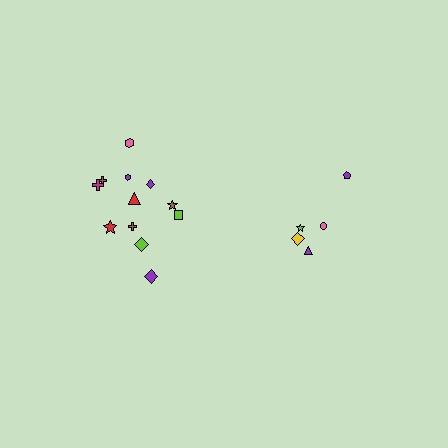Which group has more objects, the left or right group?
The left group.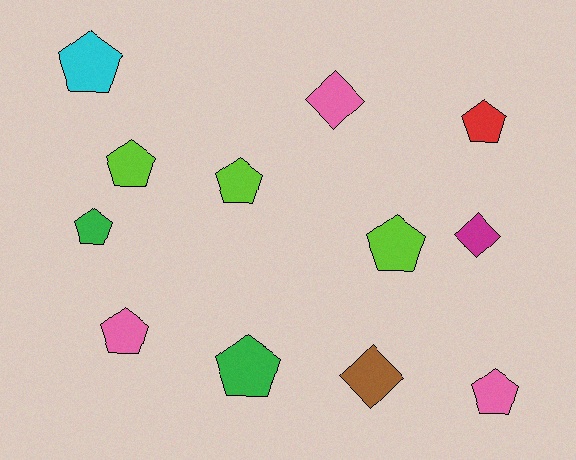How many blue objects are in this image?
There are no blue objects.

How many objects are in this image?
There are 12 objects.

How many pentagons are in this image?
There are 9 pentagons.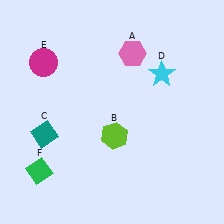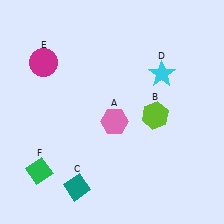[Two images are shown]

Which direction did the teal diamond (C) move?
The teal diamond (C) moved down.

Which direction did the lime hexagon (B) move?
The lime hexagon (B) moved right.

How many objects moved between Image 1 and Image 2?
3 objects moved between the two images.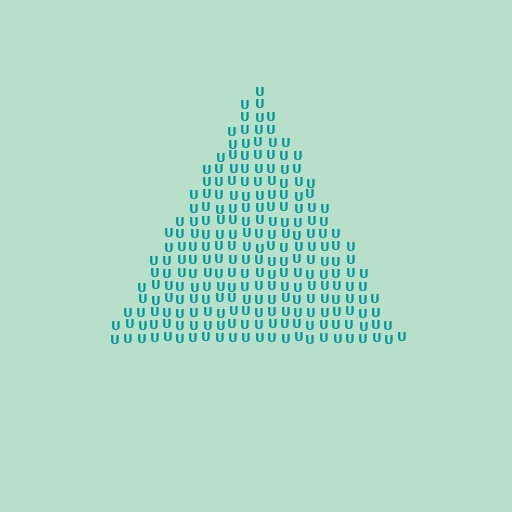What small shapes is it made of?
It is made of small letter U's.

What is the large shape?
The large shape is a triangle.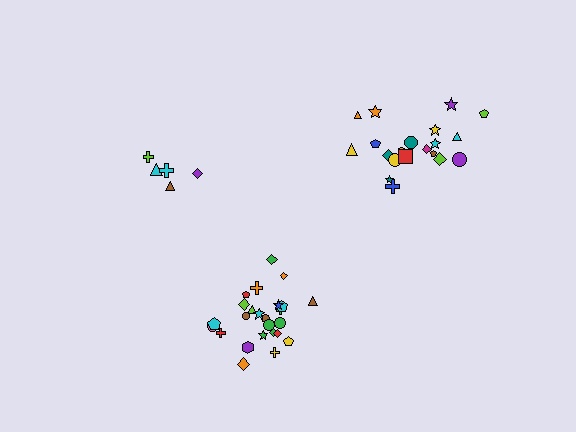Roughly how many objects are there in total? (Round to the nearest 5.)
Roughly 50 objects in total.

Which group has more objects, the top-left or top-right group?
The top-right group.